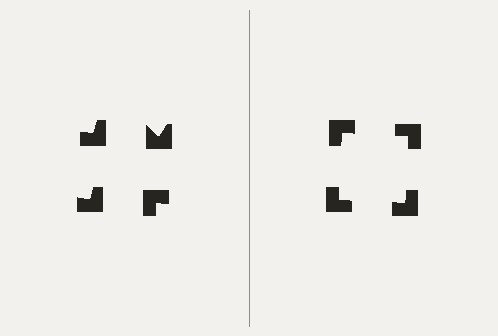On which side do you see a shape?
An illusory square appears on the right side. On the left side the wedge cuts are rotated, so no coherent shape forms.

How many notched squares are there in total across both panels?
8 — 4 on each side.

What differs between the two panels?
The notched squares are positioned identically on both sides; only the wedge orientations differ. On the right they align to a square; on the left they are misaligned.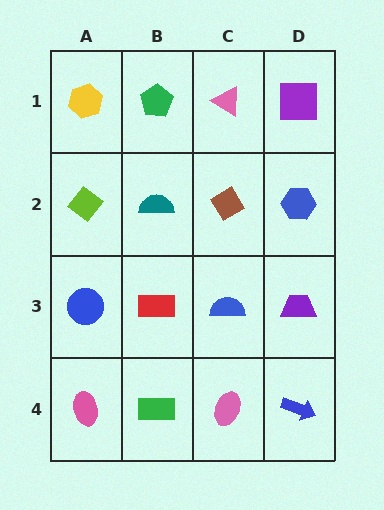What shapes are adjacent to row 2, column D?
A purple square (row 1, column D), a purple trapezoid (row 3, column D), a brown diamond (row 2, column C).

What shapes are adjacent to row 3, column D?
A blue hexagon (row 2, column D), a blue arrow (row 4, column D), a blue semicircle (row 3, column C).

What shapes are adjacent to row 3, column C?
A brown diamond (row 2, column C), a pink ellipse (row 4, column C), a red rectangle (row 3, column B), a purple trapezoid (row 3, column D).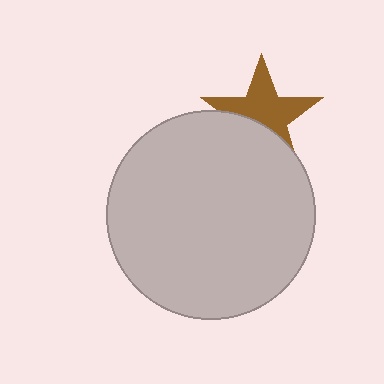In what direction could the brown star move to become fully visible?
The brown star could move up. That would shift it out from behind the light gray circle entirely.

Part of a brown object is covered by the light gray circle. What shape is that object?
It is a star.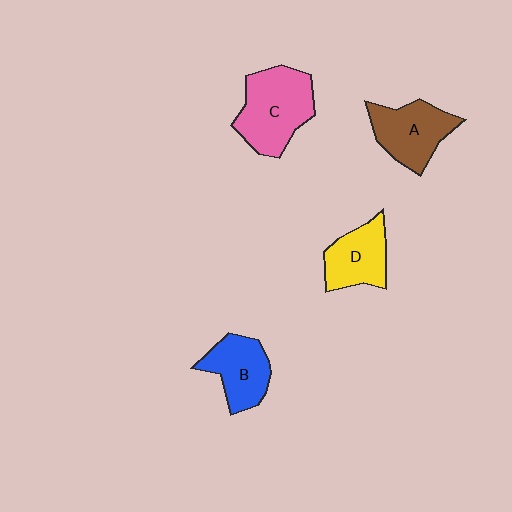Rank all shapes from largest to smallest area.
From largest to smallest: C (pink), A (brown), B (blue), D (yellow).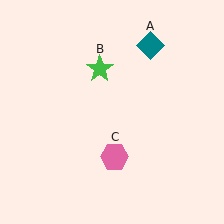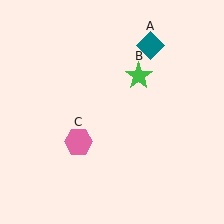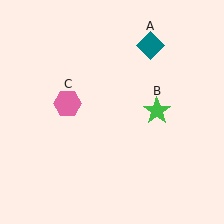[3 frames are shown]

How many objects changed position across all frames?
2 objects changed position: green star (object B), pink hexagon (object C).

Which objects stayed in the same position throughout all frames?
Teal diamond (object A) remained stationary.